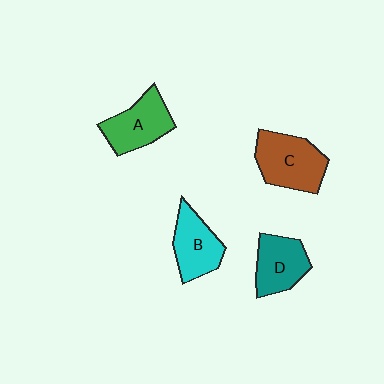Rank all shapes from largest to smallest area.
From largest to smallest: C (brown), A (green), B (cyan), D (teal).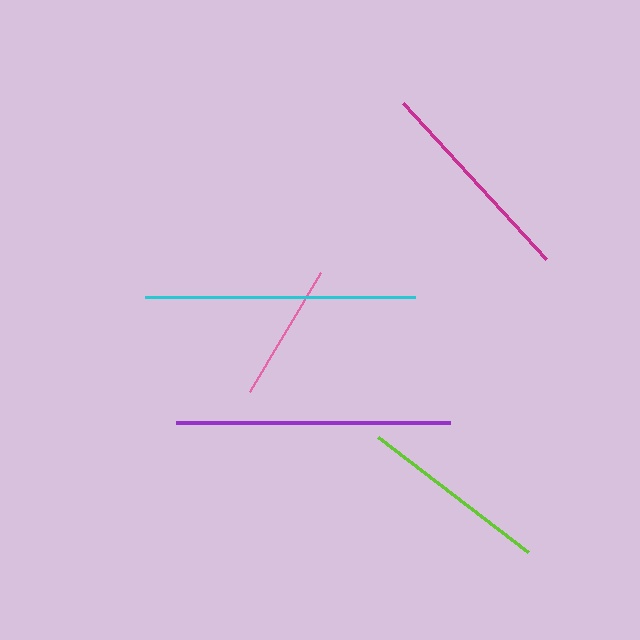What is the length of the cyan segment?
The cyan segment is approximately 270 pixels long.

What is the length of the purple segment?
The purple segment is approximately 274 pixels long.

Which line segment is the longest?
The purple line is the longest at approximately 274 pixels.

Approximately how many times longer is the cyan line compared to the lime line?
The cyan line is approximately 1.4 times the length of the lime line.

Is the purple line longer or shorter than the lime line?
The purple line is longer than the lime line.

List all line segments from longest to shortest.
From longest to shortest: purple, cyan, magenta, lime, pink.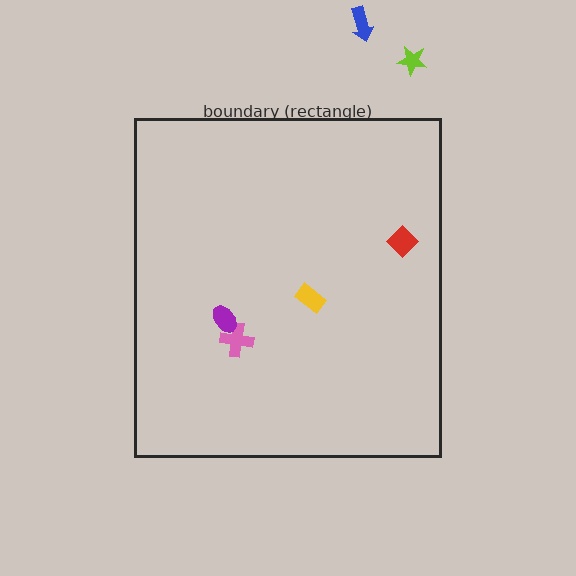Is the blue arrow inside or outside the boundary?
Outside.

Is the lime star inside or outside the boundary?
Outside.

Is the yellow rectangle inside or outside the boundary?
Inside.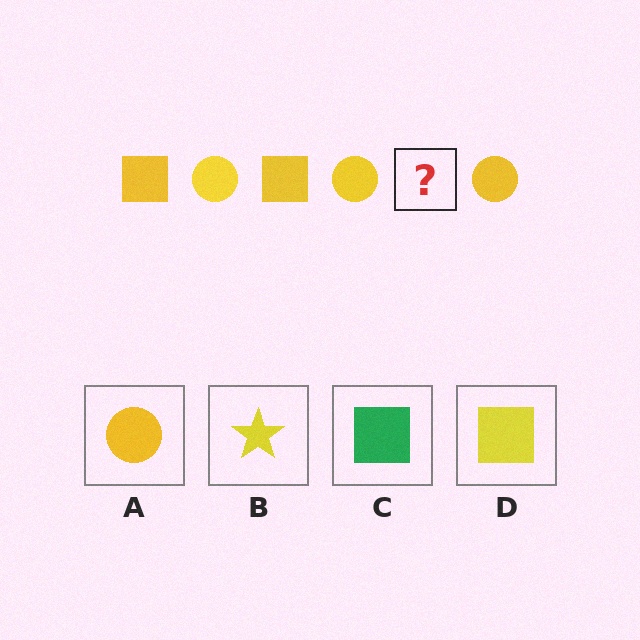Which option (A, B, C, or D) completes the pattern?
D.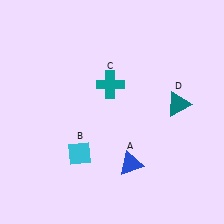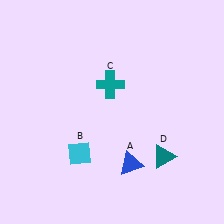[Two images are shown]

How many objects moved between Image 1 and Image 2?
1 object moved between the two images.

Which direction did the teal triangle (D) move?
The teal triangle (D) moved down.